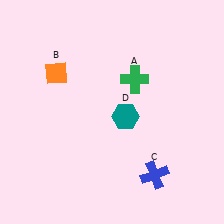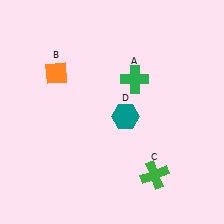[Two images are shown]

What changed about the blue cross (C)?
In Image 1, C is blue. In Image 2, it changed to green.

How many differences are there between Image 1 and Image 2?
There is 1 difference between the two images.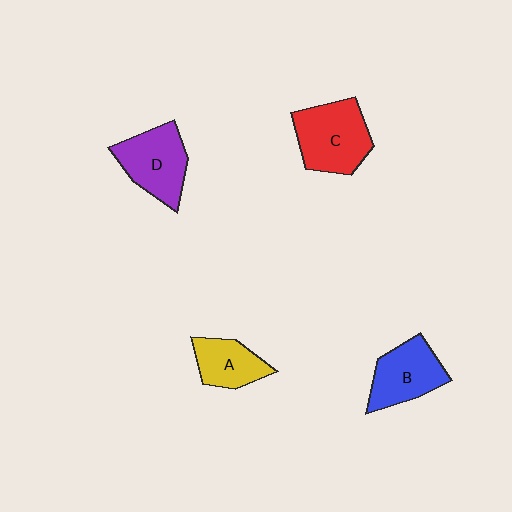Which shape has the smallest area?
Shape A (yellow).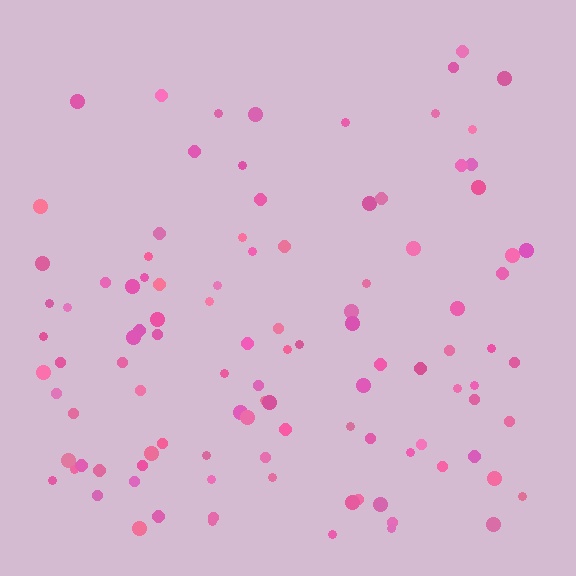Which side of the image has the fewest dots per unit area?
The top.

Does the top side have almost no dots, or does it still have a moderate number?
Still a moderate number, just noticeably fewer than the bottom.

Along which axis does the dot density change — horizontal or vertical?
Vertical.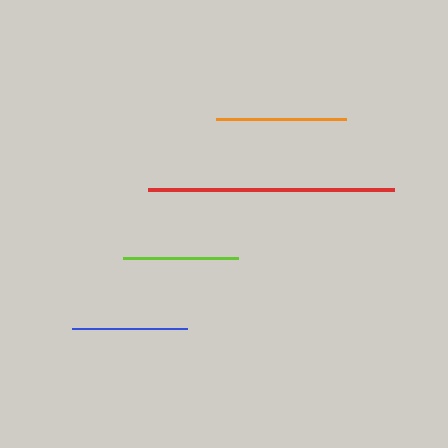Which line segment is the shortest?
The blue line is the shortest at approximately 116 pixels.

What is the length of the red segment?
The red segment is approximately 246 pixels long.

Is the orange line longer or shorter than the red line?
The red line is longer than the orange line.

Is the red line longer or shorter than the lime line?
The red line is longer than the lime line.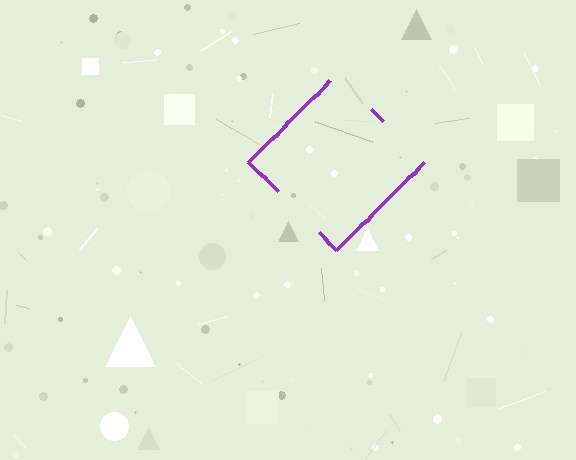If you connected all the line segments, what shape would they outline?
They would outline a diamond.